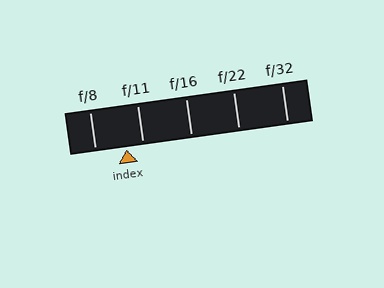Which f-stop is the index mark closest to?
The index mark is closest to f/11.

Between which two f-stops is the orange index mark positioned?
The index mark is between f/8 and f/11.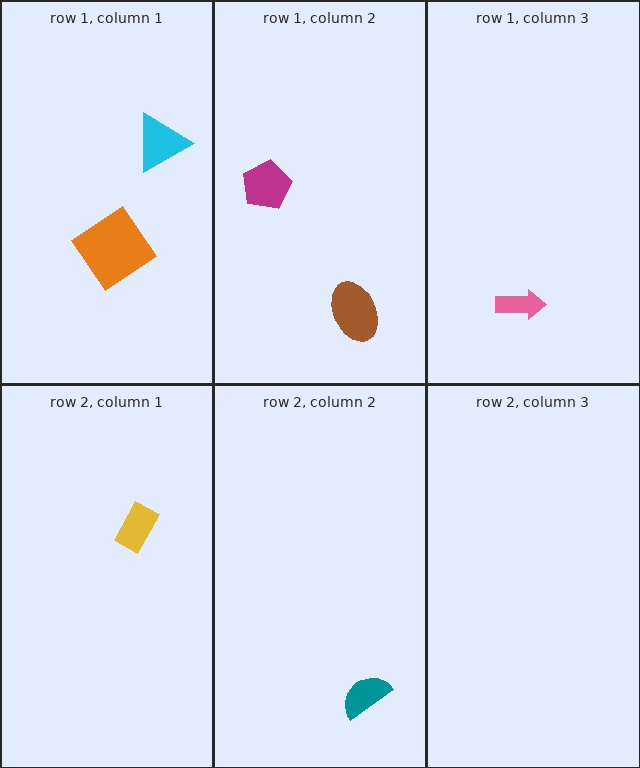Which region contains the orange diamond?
The row 1, column 1 region.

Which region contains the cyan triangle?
The row 1, column 1 region.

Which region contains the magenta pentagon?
The row 1, column 2 region.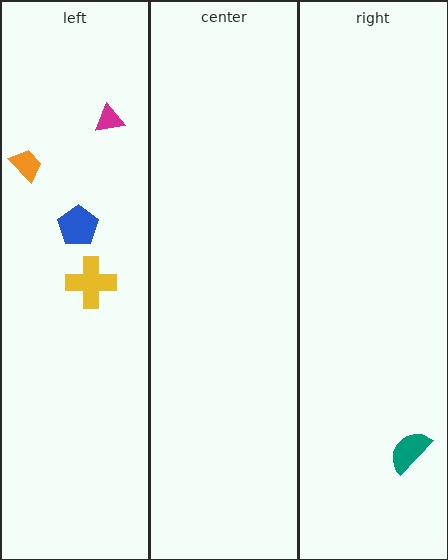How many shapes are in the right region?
1.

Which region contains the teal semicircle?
The right region.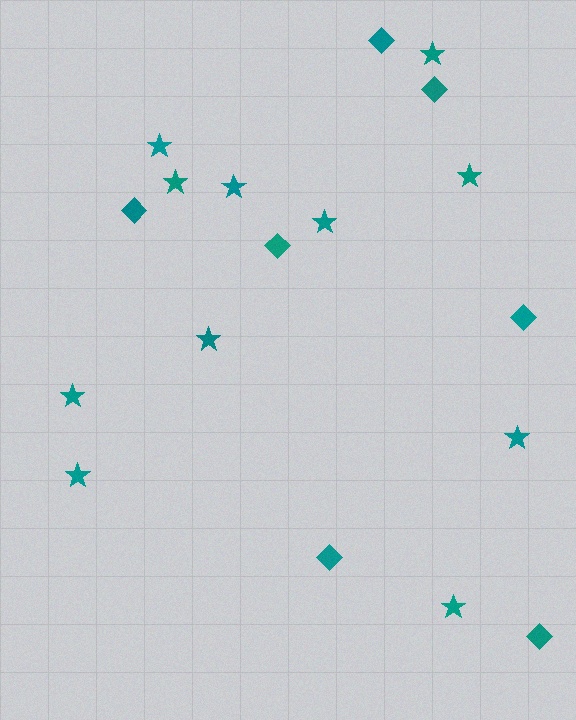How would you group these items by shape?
There are 2 groups: one group of stars (11) and one group of diamonds (7).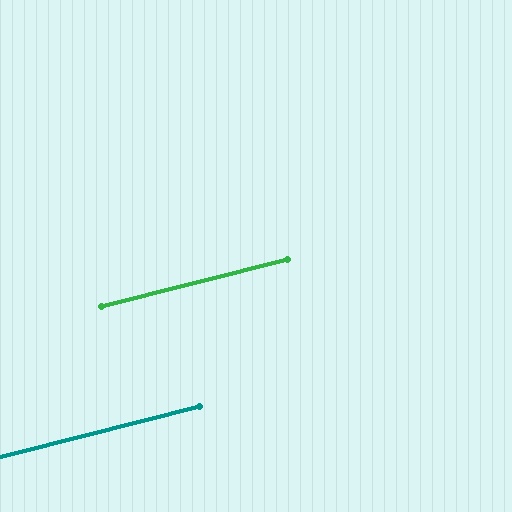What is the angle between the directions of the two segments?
Approximately 0 degrees.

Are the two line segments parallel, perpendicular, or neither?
Parallel — their directions differ by only 0.2°.